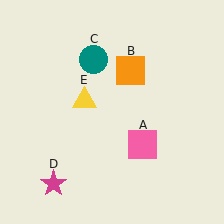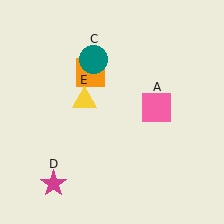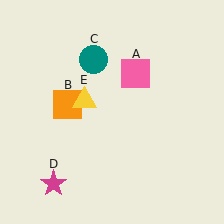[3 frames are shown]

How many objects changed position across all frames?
2 objects changed position: pink square (object A), orange square (object B).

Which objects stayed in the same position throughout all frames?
Teal circle (object C) and magenta star (object D) and yellow triangle (object E) remained stationary.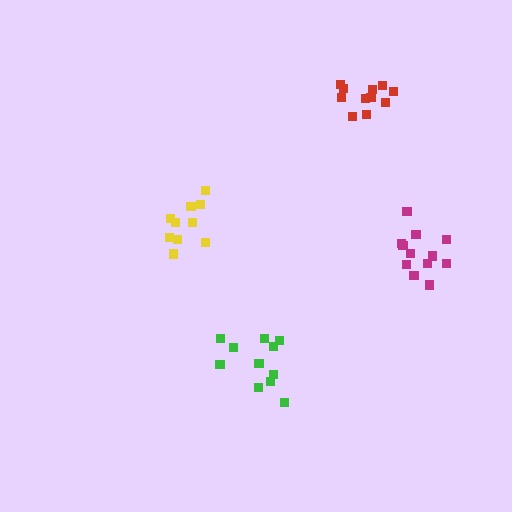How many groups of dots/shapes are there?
There are 4 groups.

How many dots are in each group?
Group 1: 10 dots, Group 2: 11 dots, Group 3: 11 dots, Group 4: 12 dots (44 total).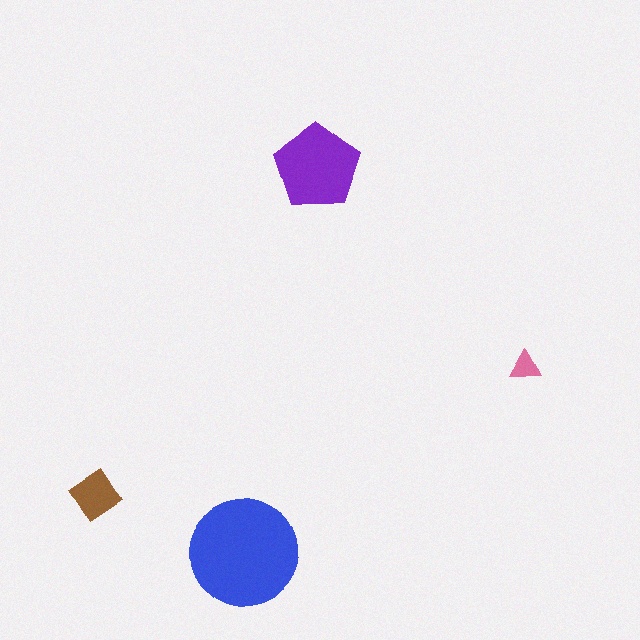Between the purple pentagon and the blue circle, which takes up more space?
The blue circle.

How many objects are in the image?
There are 4 objects in the image.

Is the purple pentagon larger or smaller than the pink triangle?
Larger.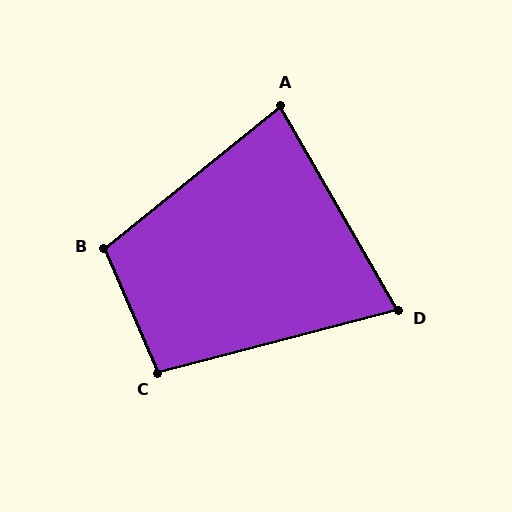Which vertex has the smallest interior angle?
D, at approximately 75 degrees.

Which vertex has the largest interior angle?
B, at approximately 105 degrees.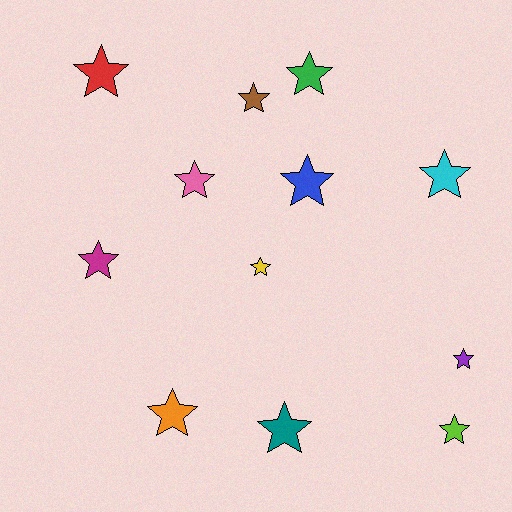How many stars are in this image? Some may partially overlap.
There are 12 stars.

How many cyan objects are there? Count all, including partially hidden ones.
There is 1 cyan object.